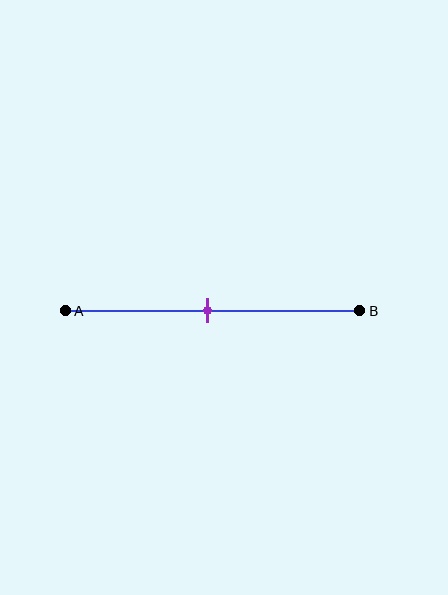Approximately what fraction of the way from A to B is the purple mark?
The purple mark is approximately 50% of the way from A to B.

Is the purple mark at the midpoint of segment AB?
Yes, the mark is approximately at the midpoint.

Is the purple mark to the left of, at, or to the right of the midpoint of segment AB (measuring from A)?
The purple mark is approximately at the midpoint of segment AB.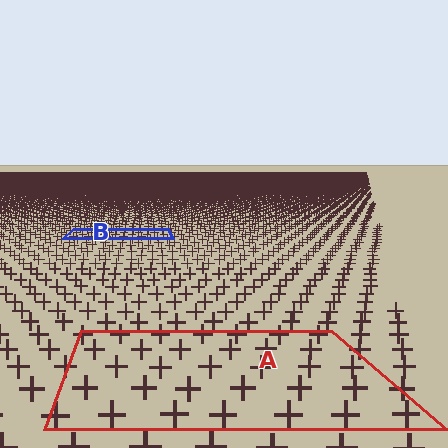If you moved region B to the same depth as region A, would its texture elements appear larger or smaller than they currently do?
They would appear larger. At a closer depth, the same texture elements are projected at a bigger on-screen size.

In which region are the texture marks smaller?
The texture marks are smaller in region B, because it is farther away.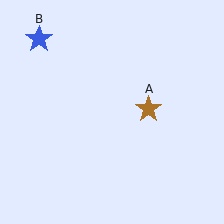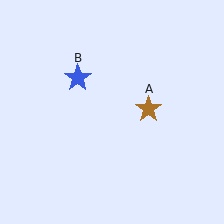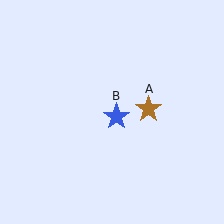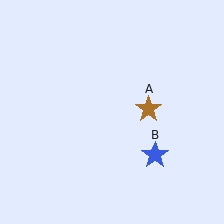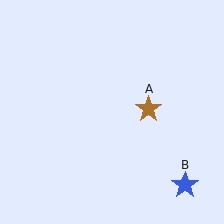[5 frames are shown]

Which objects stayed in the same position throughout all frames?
Brown star (object A) remained stationary.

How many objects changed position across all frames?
1 object changed position: blue star (object B).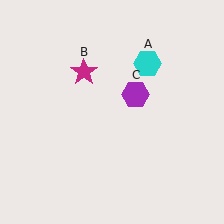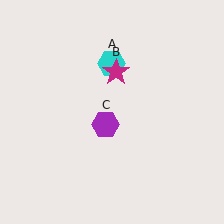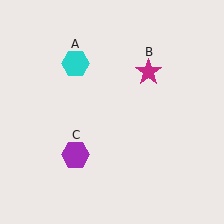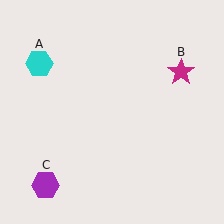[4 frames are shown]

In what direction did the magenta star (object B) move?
The magenta star (object B) moved right.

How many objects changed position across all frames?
3 objects changed position: cyan hexagon (object A), magenta star (object B), purple hexagon (object C).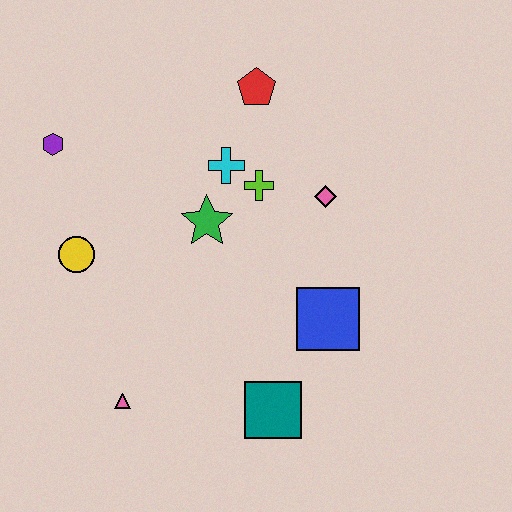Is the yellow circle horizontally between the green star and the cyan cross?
No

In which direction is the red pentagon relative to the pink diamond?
The red pentagon is above the pink diamond.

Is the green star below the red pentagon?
Yes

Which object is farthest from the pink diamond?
The pink triangle is farthest from the pink diamond.